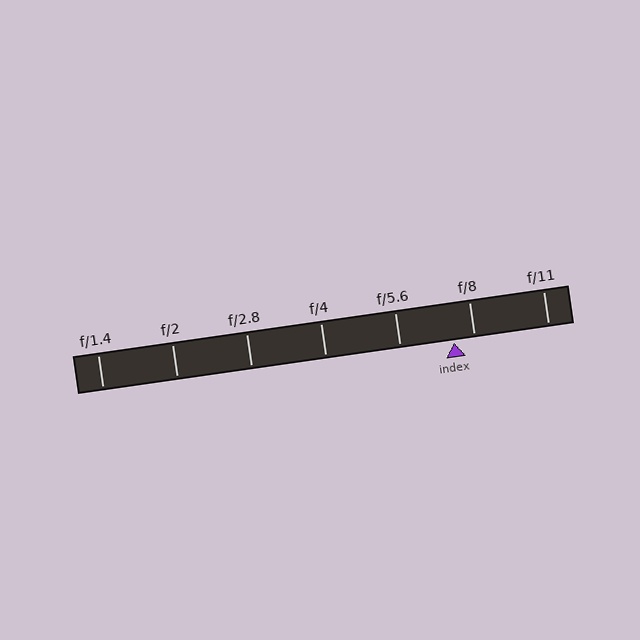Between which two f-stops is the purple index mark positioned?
The index mark is between f/5.6 and f/8.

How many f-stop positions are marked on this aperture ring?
There are 7 f-stop positions marked.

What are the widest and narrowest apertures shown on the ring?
The widest aperture shown is f/1.4 and the narrowest is f/11.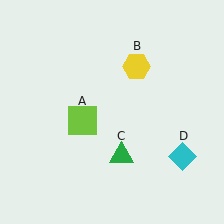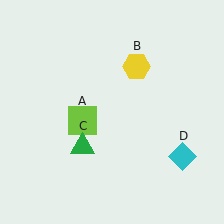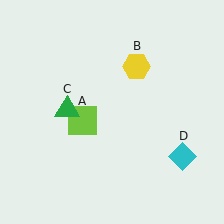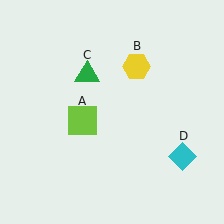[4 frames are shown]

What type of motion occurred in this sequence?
The green triangle (object C) rotated clockwise around the center of the scene.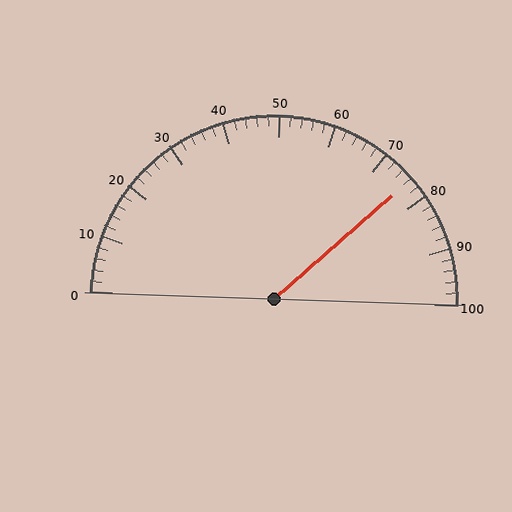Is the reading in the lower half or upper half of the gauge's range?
The reading is in the upper half of the range (0 to 100).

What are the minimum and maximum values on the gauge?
The gauge ranges from 0 to 100.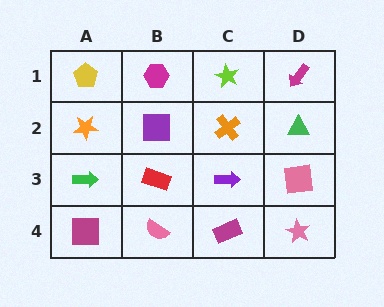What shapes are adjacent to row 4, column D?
A pink square (row 3, column D), a magenta rectangle (row 4, column C).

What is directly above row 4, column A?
A green arrow.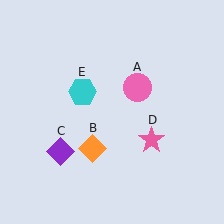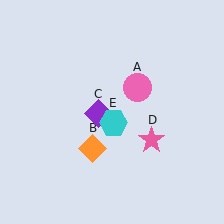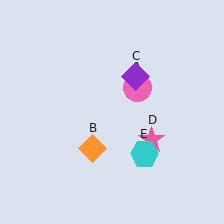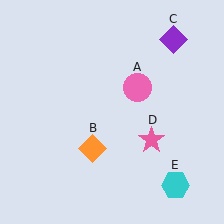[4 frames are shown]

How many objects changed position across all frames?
2 objects changed position: purple diamond (object C), cyan hexagon (object E).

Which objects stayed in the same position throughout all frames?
Pink circle (object A) and orange diamond (object B) and pink star (object D) remained stationary.